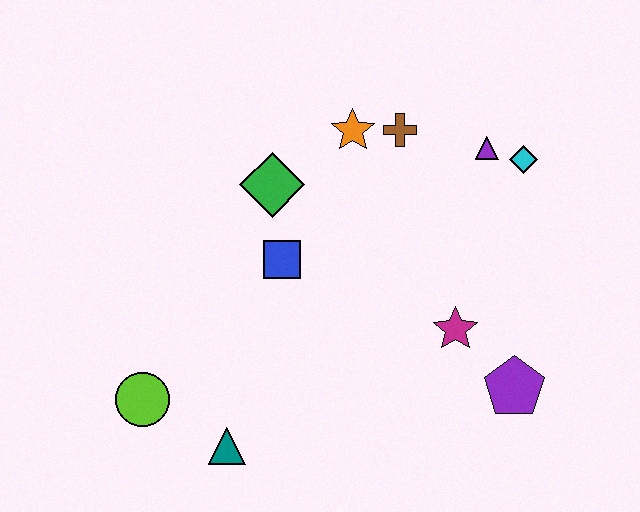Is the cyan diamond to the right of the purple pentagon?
Yes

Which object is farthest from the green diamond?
The purple pentagon is farthest from the green diamond.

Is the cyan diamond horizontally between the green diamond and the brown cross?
No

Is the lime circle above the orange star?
No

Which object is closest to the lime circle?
The teal triangle is closest to the lime circle.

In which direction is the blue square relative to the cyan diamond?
The blue square is to the left of the cyan diamond.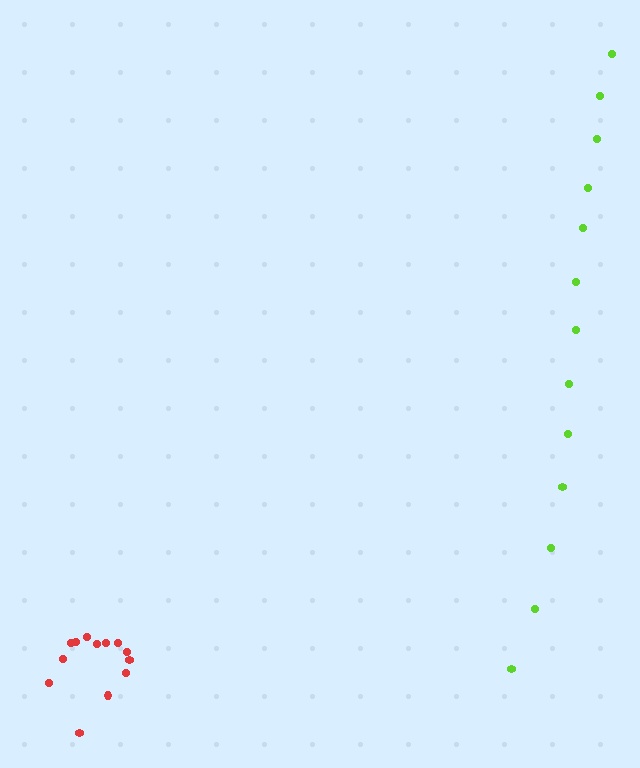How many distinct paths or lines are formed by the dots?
There are 2 distinct paths.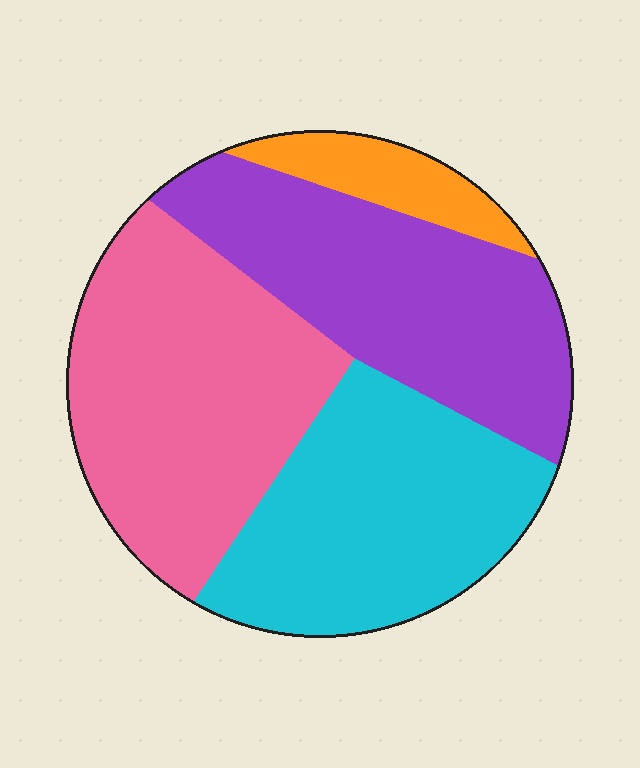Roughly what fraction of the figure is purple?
Purple covers about 30% of the figure.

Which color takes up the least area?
Orange, at roughly 10%.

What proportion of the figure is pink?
Pink takes up about one third (1/3) of the figure.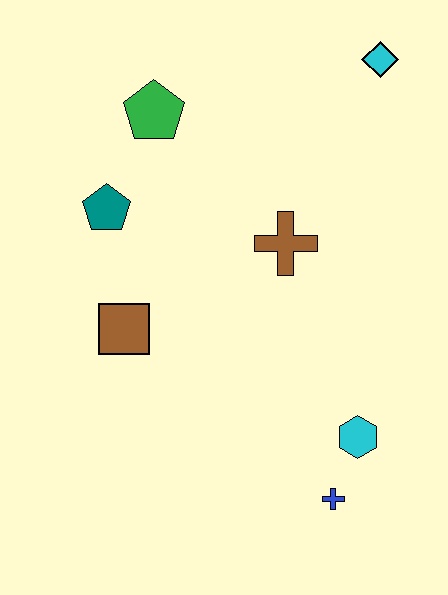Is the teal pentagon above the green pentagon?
No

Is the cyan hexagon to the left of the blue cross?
No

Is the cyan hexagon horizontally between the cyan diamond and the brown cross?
Yes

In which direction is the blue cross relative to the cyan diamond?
The blue cross is below the cyan diamond.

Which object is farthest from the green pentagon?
The blue cross is farthest from the green pentagon.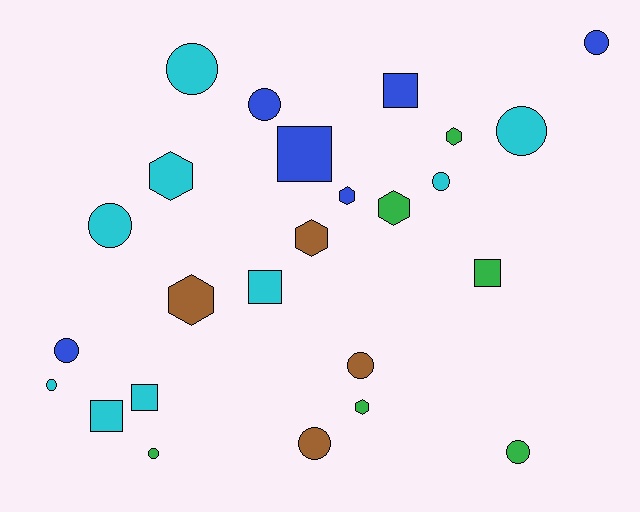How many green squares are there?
There is 1 green square.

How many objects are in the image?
There are 25 objects.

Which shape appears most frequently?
Circle, with 12 objects.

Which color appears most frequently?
Cyan, with 9 objects.